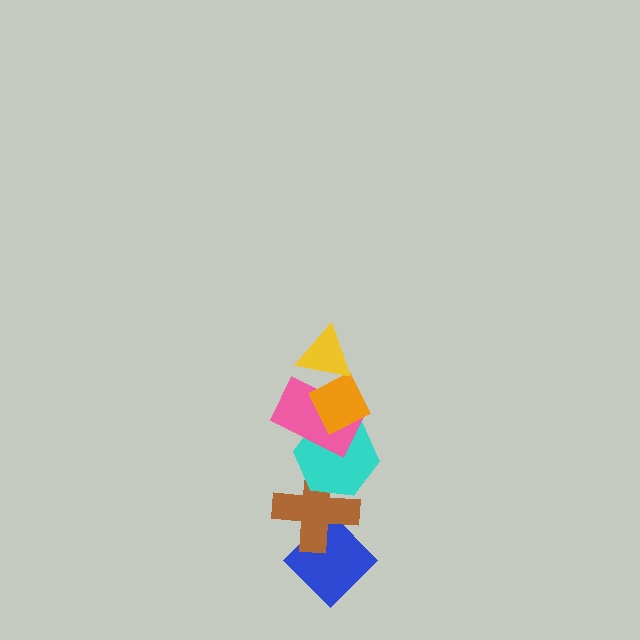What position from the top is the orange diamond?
The orange diamond is 2nd from the top.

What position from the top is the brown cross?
The brown cross is 5th from the top.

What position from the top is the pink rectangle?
The pink rectangle is 3rd from the top.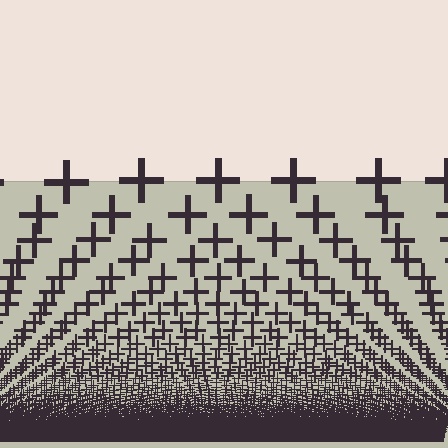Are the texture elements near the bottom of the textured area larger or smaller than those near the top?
Smaller. The gradient is inverted — elements near the bottom are smaller and denser.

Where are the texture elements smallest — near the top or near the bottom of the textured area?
Near the bottom.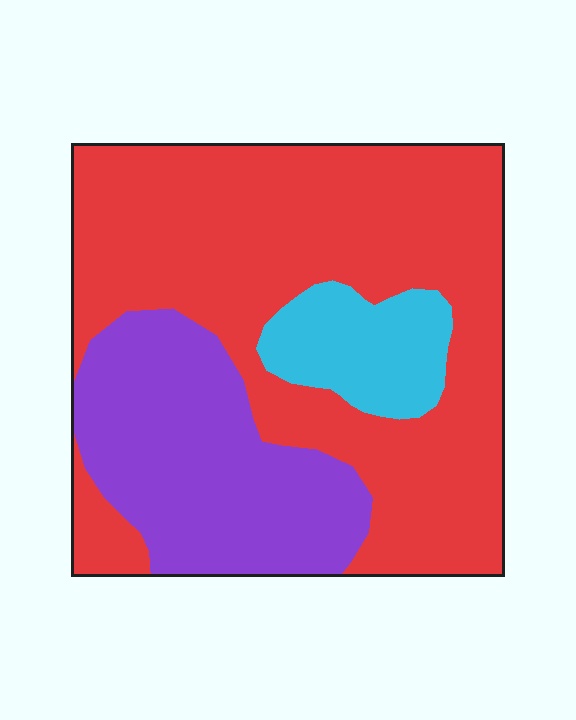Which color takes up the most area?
Red, at roughly 60%.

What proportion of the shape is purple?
Purple takes up about one quarter (1/4) of the shape.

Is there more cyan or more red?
Red.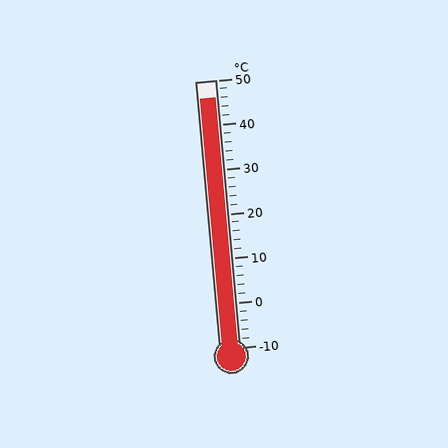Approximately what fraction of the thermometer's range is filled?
The thermometer is filled to approximately 95% of its range.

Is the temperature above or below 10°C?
The temperature is above 10°C.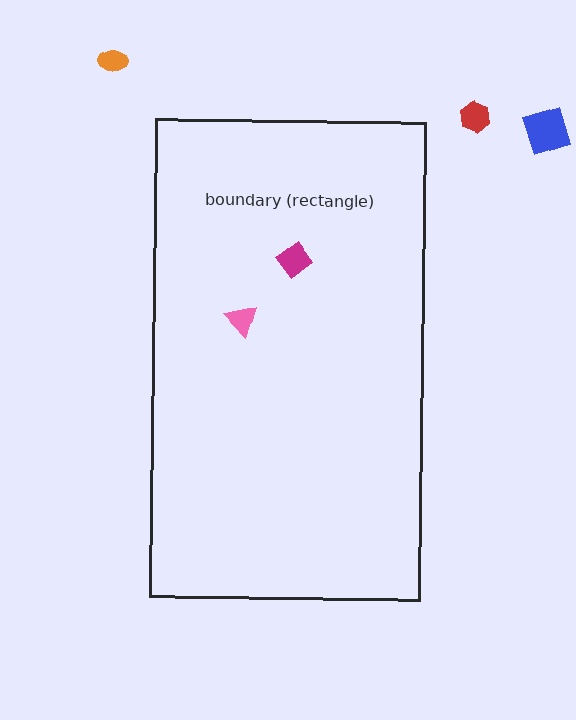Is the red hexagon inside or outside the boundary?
Outside.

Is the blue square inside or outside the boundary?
Outside.